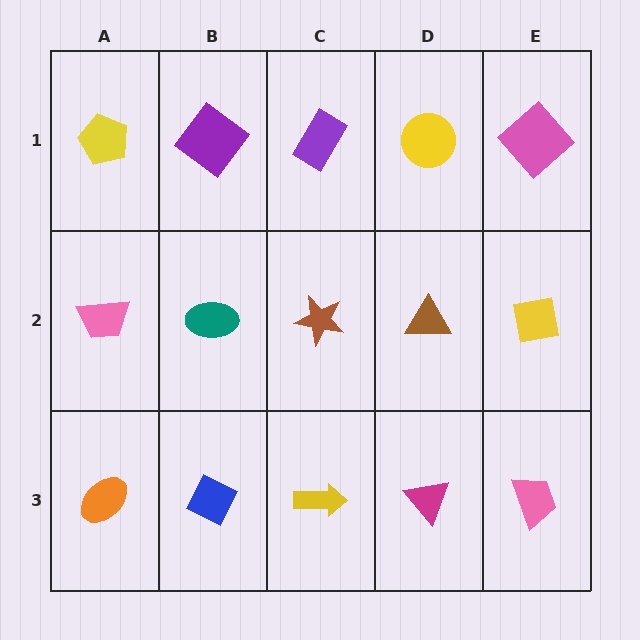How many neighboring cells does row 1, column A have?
2.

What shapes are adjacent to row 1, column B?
A teal ellipse (row 2, column B), a yellow pentagon (row 1, column A), a purple rectangle (row 1, column C).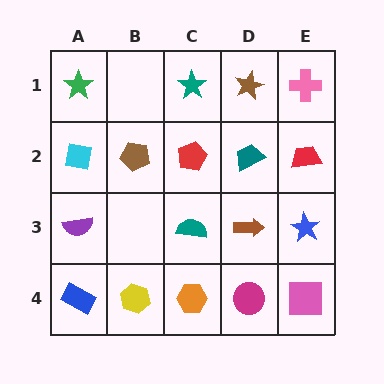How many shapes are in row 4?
5 shapes.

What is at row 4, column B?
A yellow hexagon.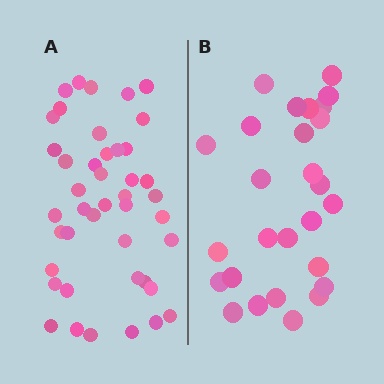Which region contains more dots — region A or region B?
Region A (the left region) has more dots.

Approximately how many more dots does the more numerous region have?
Region A has approximately 15 more dots than region B.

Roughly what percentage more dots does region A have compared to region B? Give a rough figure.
About 60% more.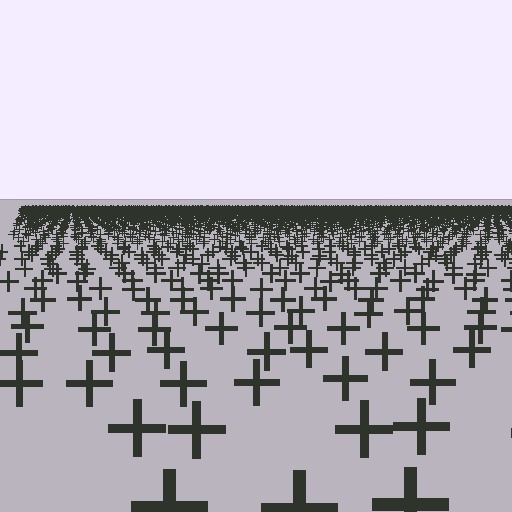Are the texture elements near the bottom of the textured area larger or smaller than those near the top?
Larger. Near the bottom, elements are closer to the viewer and appear at a bigger on-screen size.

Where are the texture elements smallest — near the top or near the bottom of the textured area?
Near the top.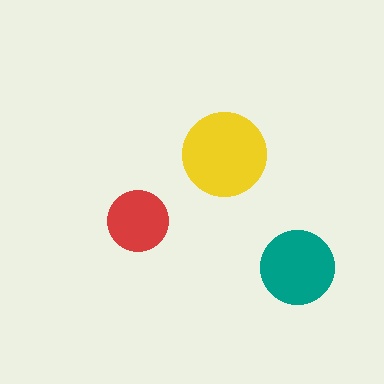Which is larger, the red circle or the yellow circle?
The yellow one.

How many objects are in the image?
There are 3 objects in the image.